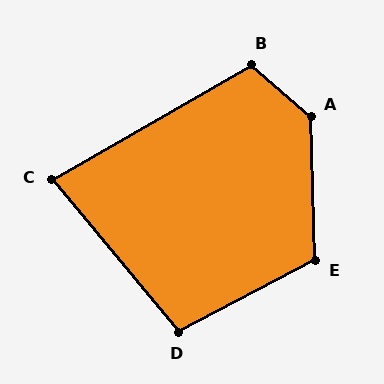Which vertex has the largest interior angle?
A, at approximately 133 degrees.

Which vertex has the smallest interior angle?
C, at approximately 80 degrees.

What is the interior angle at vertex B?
Approximately 109 degrees (obtuse).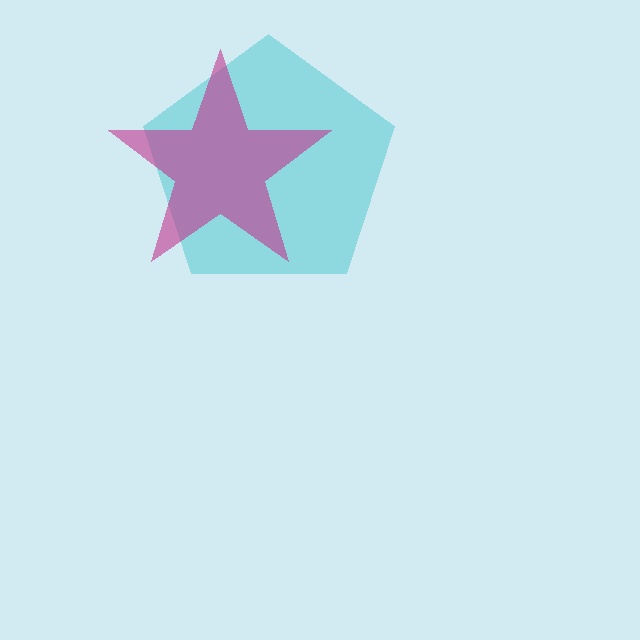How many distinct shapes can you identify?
There are 2 distinct shapes: a cyan pentagon, a magenta star.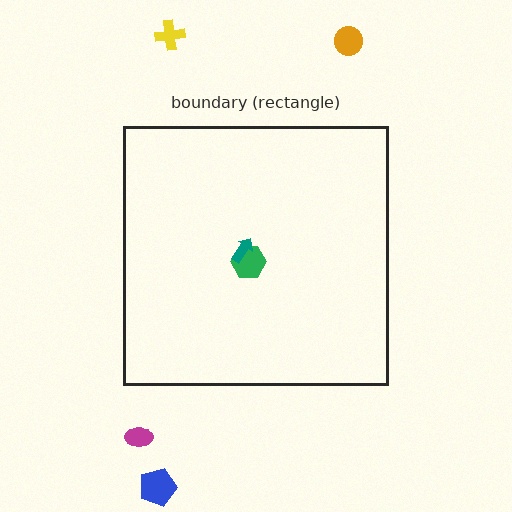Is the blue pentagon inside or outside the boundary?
Outside.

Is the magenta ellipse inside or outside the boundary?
Outside.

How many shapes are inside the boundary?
2 inside, 4 outside.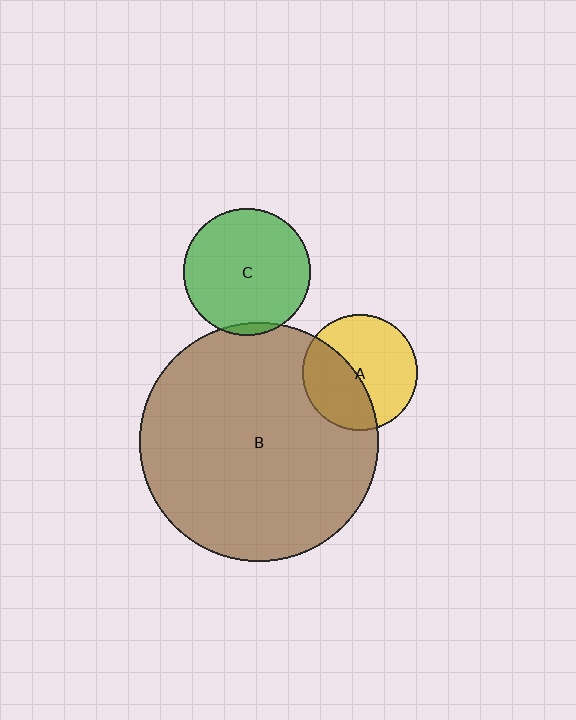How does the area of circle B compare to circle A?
Approximately 4.3 times.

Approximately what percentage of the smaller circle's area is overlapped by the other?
Approximately 5%.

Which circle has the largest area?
Circle B (brown).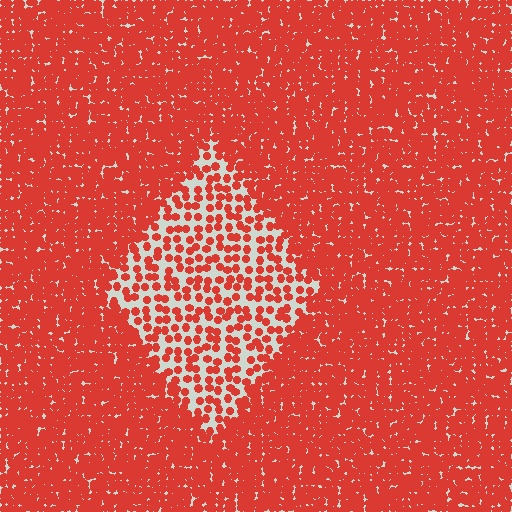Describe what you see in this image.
The image contains small red elements arranged at two different densities. A diamond-shaped region is visible where the elements are less densely packed than the surrounding area.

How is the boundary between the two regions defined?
The boundary is defined by a change in element density (approximately 2.5x ratio). All elements are the same color, size, and shape.